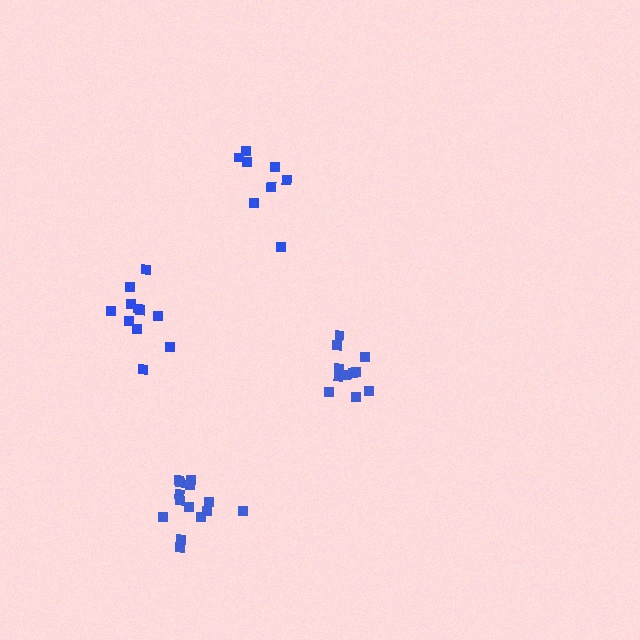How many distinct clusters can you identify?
There are 4 distinct clusters.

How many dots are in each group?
Group 1: 11 dots, Group 2: 8 dots, Group 3: 14 dots, Group 4: 11 dots (44 total).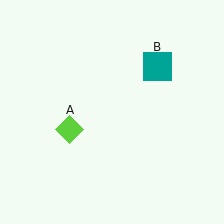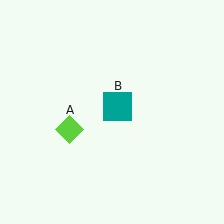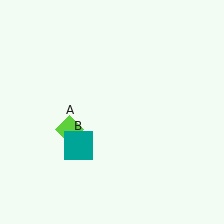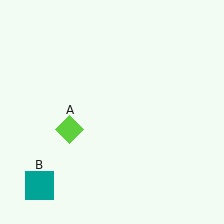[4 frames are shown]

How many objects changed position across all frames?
1 object changed position: teal square (object B).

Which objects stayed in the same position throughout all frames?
Lime diamond (object A) remained stationary.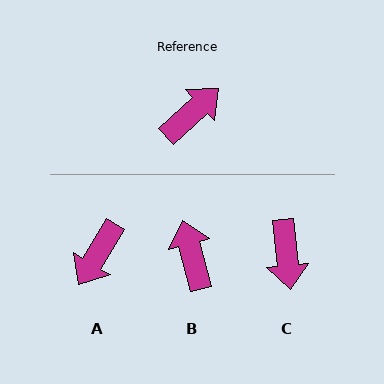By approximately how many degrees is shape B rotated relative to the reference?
Approximately 62 degrees counter-clockwise.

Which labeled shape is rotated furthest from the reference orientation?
A, about 164 degrees away.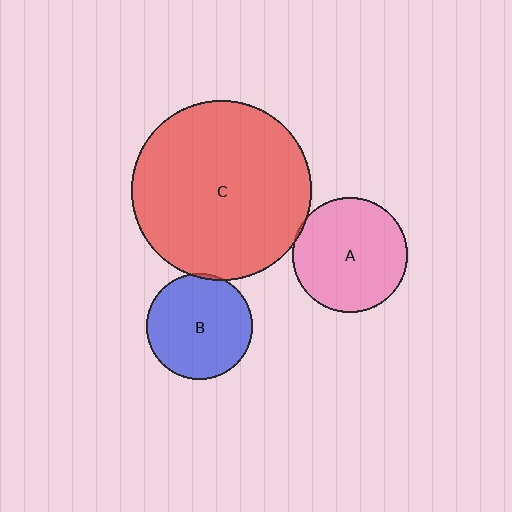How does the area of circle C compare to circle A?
Approximately 2.5 times.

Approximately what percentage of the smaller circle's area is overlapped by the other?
Approximately 5%.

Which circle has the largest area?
Circle C (red).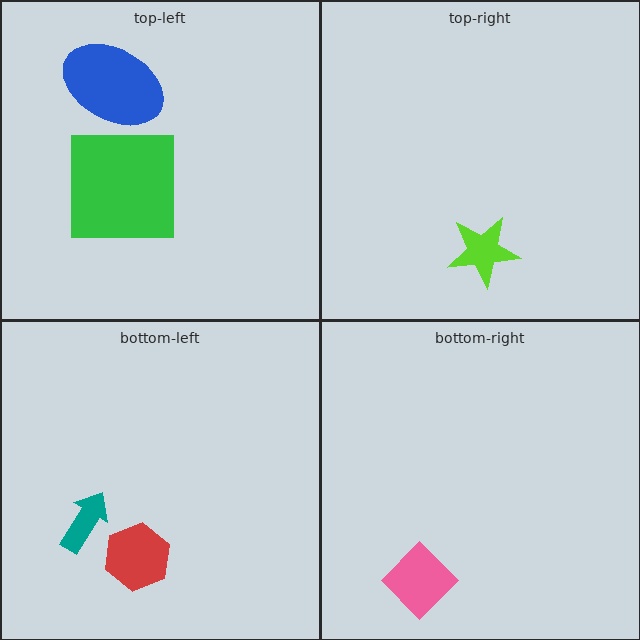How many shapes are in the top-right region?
1.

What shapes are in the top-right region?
The lime star.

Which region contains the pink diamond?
The bottom-right region.